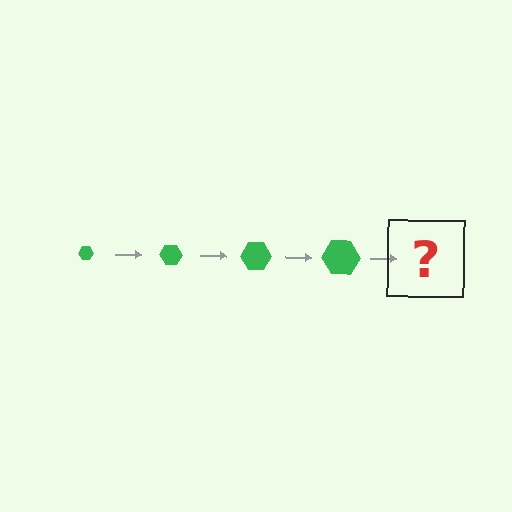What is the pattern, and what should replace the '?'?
The pattern is that the hexagon gets progressively larger each step. The '?' should be a green hexagon, larger than the previous one.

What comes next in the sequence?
The next element should be a green hexagon, larger than the previous one.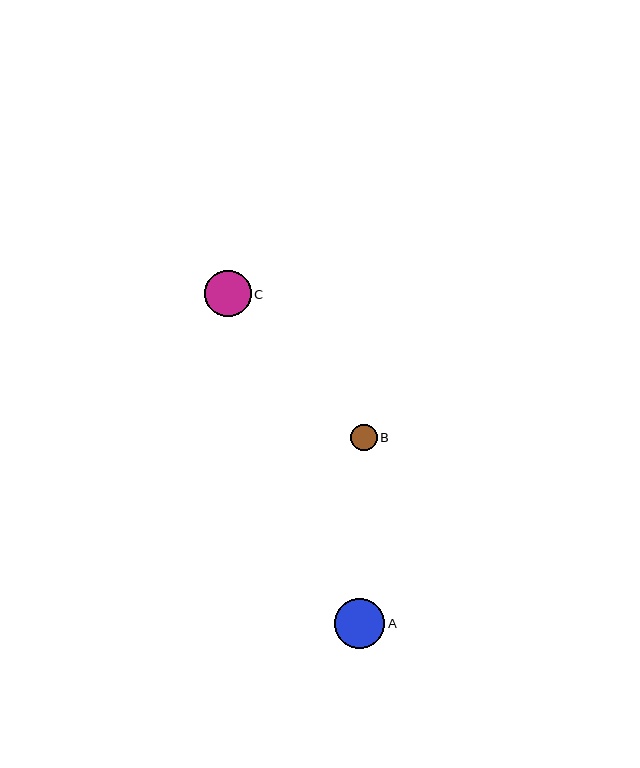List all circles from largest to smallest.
From largest to smallest: A, C, B.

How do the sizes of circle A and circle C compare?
Circle A and circle C are approximately the same size.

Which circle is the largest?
Circle A is the largest with a size of approximately 50 pixels.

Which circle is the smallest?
Circle B is the smallest with a size of approximately 26 pixels.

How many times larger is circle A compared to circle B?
Circle A is approximately 1.9 times the size of circle B.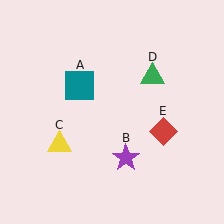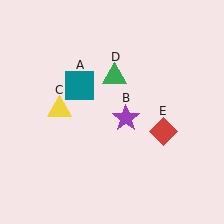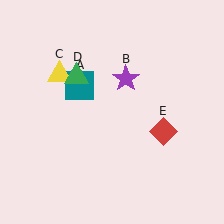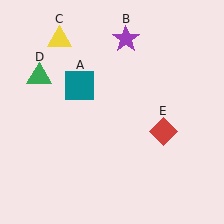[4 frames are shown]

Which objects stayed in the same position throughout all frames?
Teal square (object A) and red diamond (object E) remained stationary.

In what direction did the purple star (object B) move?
The purple star (object B) moved up.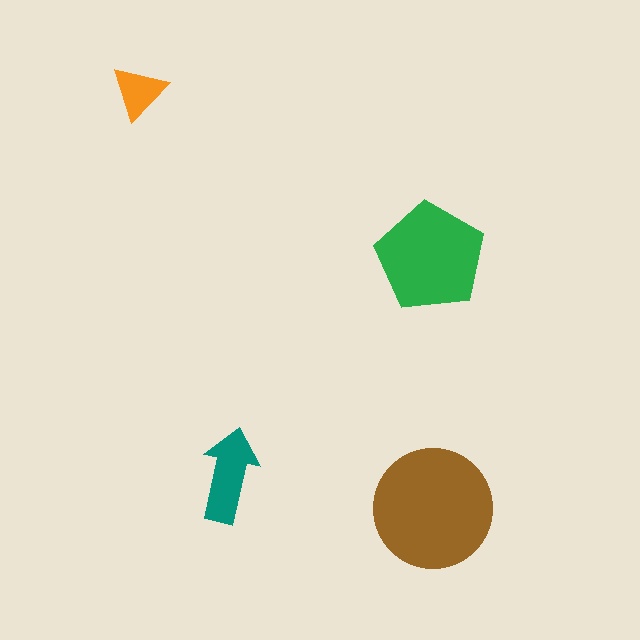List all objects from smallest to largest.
The orange triangle, the teal arrow, the green pentagon, the brown circle.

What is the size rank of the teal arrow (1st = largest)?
3rd.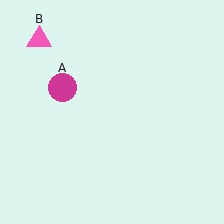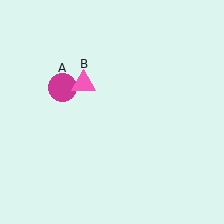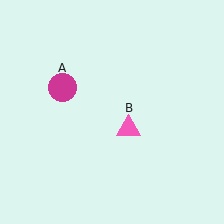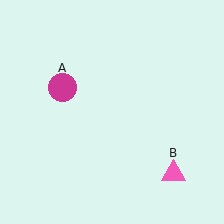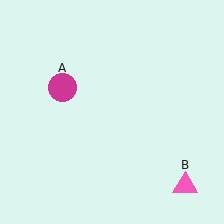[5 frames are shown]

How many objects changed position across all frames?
1 object changed position: pink triangle (object B).